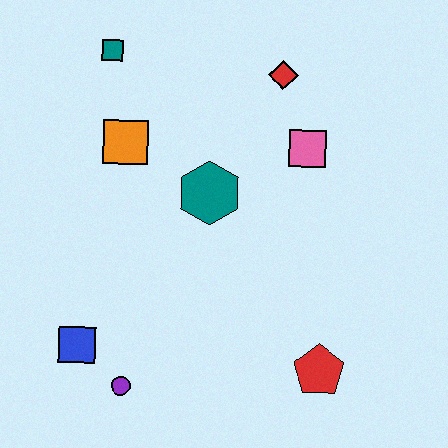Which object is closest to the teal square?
The orange square is closest to the teal square.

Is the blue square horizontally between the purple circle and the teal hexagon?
No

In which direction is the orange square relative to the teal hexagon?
The orange square is to the left of the teal hexagon.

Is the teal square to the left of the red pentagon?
Yes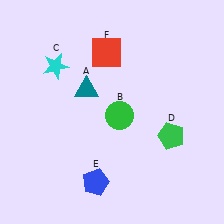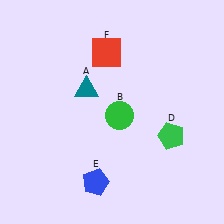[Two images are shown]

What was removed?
The cyan star (C) was removed in Image 2.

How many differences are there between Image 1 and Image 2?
There is 1 difference between the two images.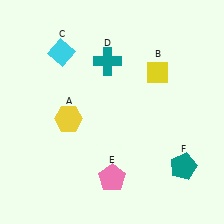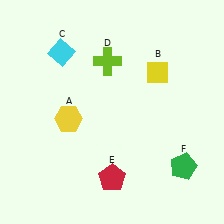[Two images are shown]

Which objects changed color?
D changed from teal to lime. E changed from pink to red. F changed from teal to green.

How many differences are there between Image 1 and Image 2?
There are 3 differences between the two images.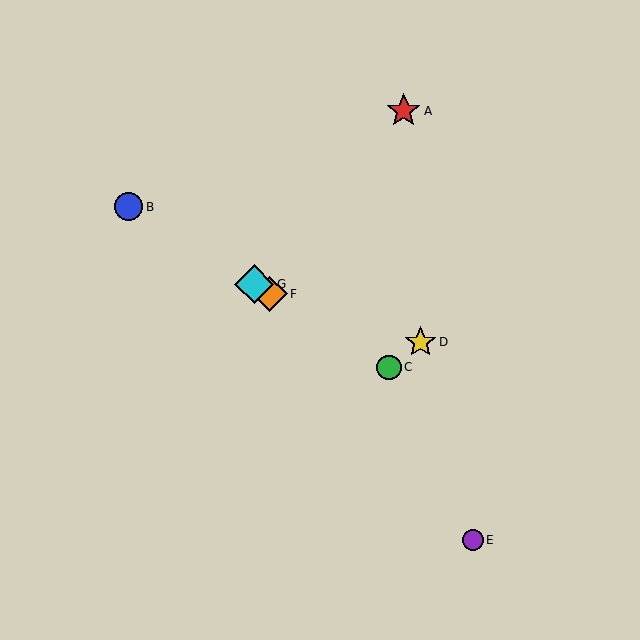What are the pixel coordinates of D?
Object D is at (420, 342).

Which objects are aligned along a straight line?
Objects B, C, F, G are aligned along a straight line.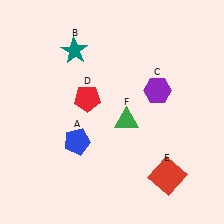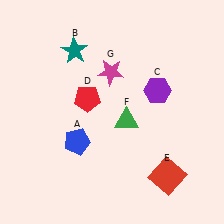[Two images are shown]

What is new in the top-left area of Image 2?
A magenta star (G) was added in the top-left area of Image 2.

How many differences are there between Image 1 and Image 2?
There is 1 difference between the two images.